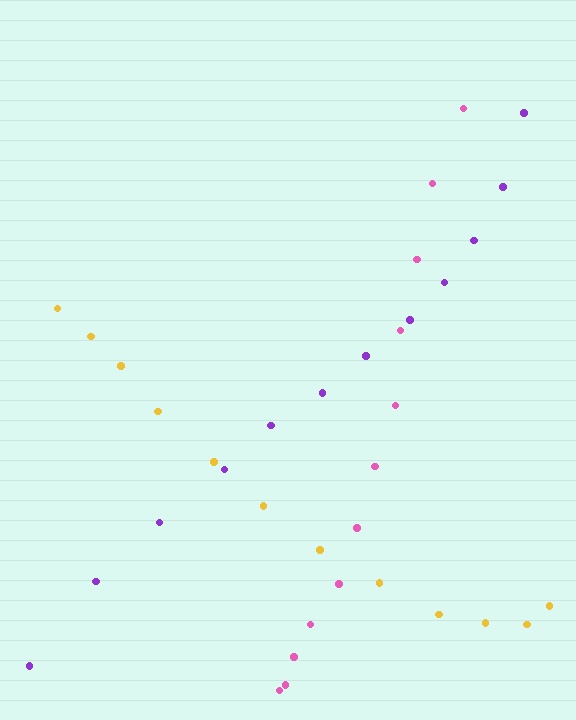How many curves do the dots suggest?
There are 3 distinct paths.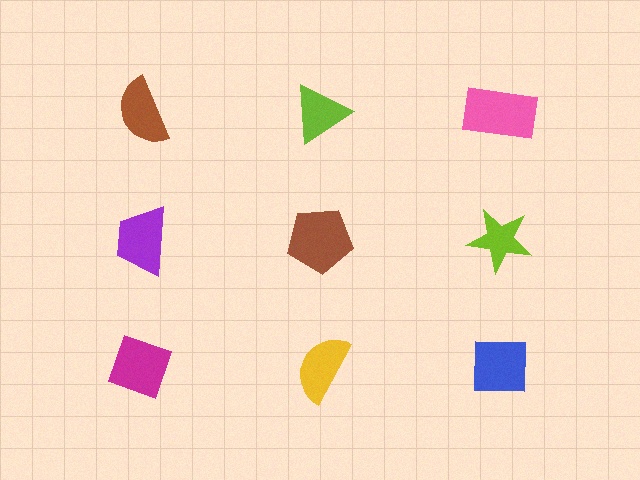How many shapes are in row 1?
3 shapes.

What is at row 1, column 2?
A lime triangle.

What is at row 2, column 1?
A purple trapezoid.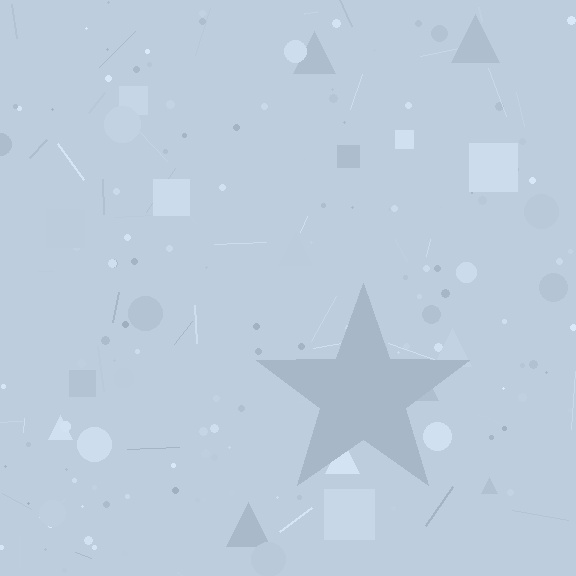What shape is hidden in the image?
A star is hidden in the image.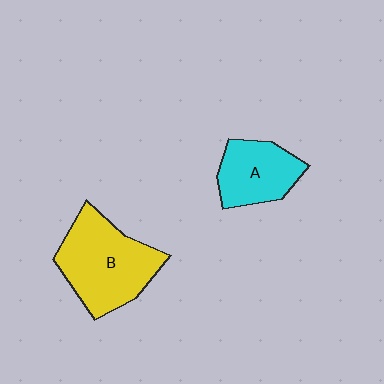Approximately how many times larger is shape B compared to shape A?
Approximately 1.6 times.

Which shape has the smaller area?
Shape A (cyan).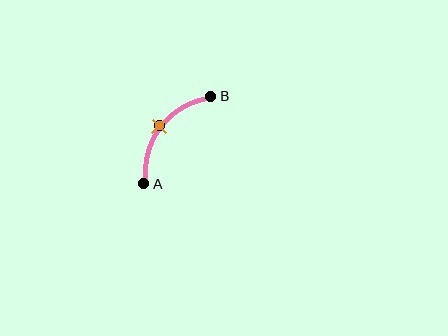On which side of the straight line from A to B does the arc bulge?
The arc bulges above and to the left of the straight line connecting A and B.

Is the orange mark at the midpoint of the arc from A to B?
Yes. The orange mark lies on the arc at equal arc-length from both A and B — it is the arc midpoint.